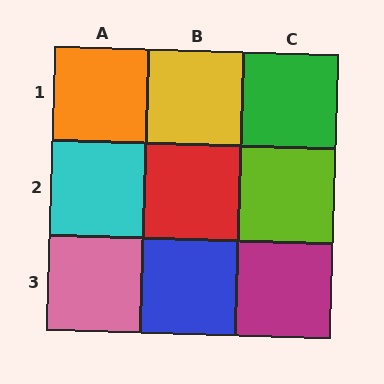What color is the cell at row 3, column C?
Magenta.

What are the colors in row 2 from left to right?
Cyan, red, lime.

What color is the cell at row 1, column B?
Yellow.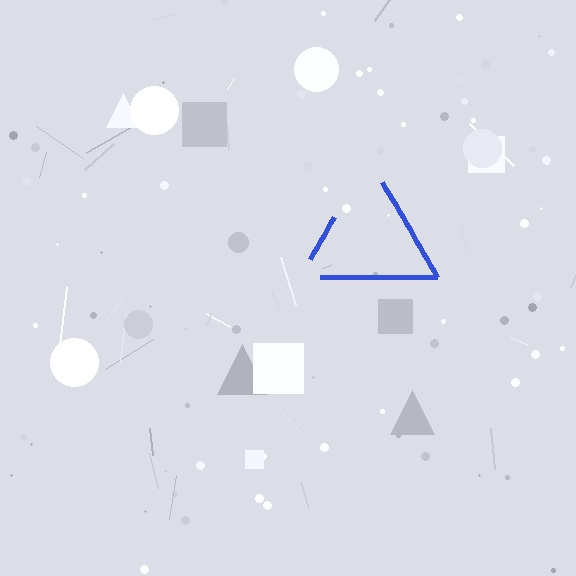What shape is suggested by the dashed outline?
The dashed outline suggests a triangle.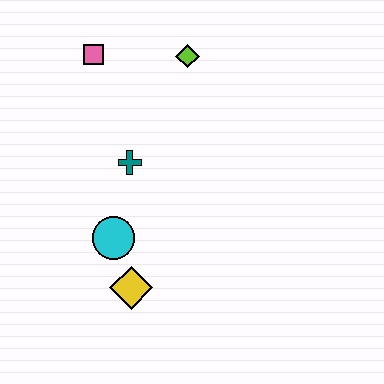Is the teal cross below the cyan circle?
No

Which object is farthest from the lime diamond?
The yellow diamond is farthest from the lime diamond.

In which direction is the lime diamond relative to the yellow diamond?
The lime diamond is above the yellow diamond.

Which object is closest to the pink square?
The lime diamond is closest to the pink square.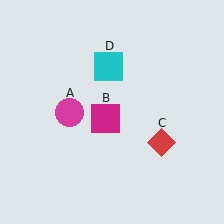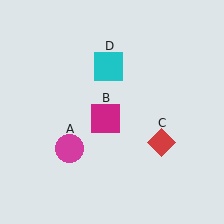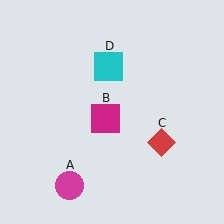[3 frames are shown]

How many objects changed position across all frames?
1 object changed position: magenta circle (object A).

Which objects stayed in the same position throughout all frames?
Magenta square (object B) and red diamond (object C) and cyan square (object D) remained stationary.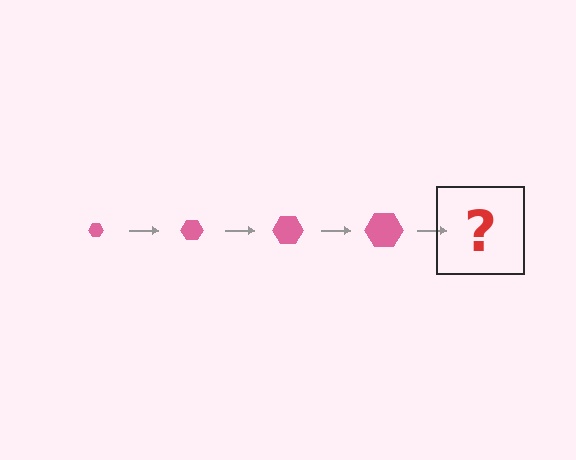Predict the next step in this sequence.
The next step is a pink hexagon, larger than the previous one.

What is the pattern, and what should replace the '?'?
The pattern is that the hexagon gets progressively larger each step. The '?' should be a pink hexagon, larger than the previous one.